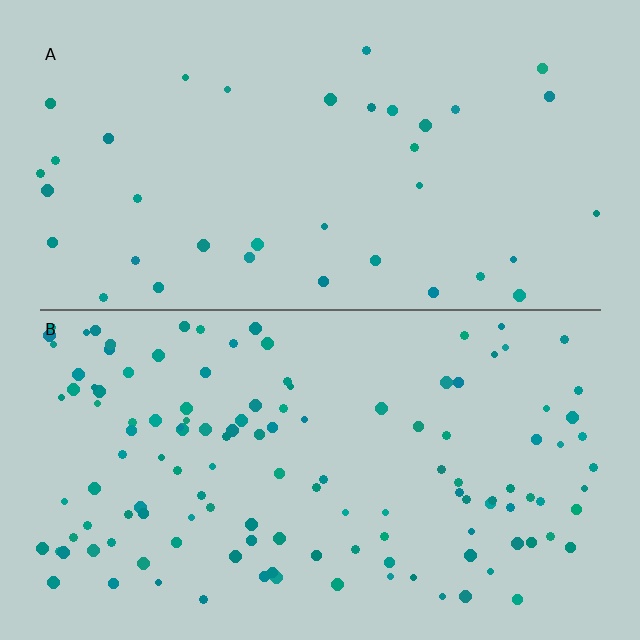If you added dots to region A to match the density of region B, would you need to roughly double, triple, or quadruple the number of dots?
Approximately triple.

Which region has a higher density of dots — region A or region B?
B (the bottom).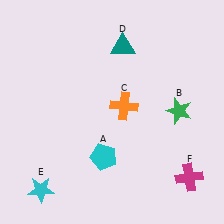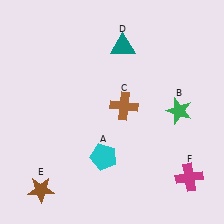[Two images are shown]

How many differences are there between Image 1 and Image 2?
There are 2 differences between the two images.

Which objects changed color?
C changed from orange to brown. E changed from cyan to brown.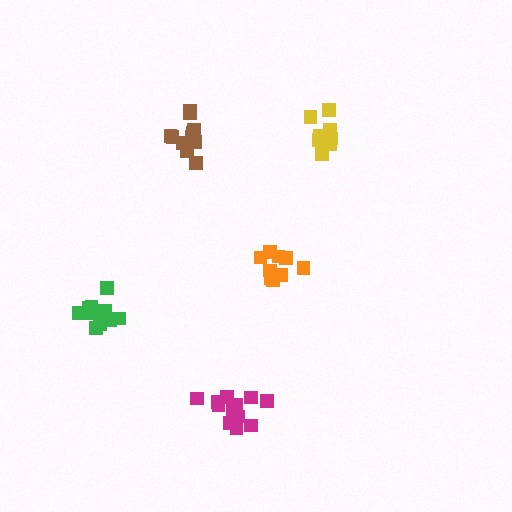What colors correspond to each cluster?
The clusters are colored: brown, green, orange, yellow, magenta.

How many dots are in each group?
Group 1: 11 dots, Group 2: 12 dots, Group 3: 9 dots, Group 4: 10 dots, Group 5: 12 dots (54 total).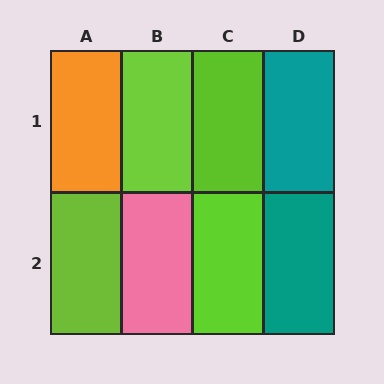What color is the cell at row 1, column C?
Lime.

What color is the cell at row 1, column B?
Lime.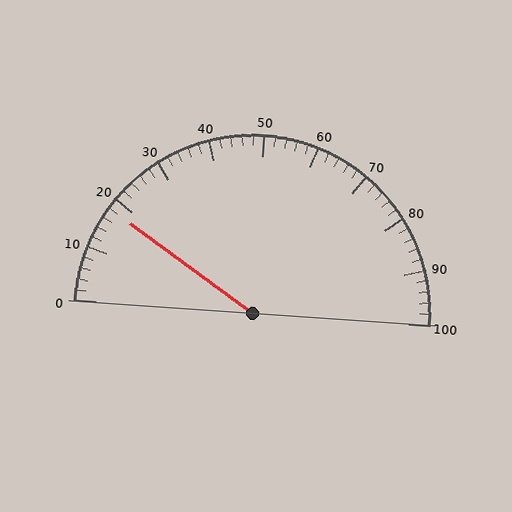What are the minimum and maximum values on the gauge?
The gauge ranges from 0 to 100.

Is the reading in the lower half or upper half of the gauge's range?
The reading is in the lower half of the range (0 to 100).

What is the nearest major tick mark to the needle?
The nearest major tick mark is 20.